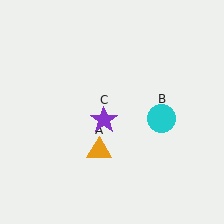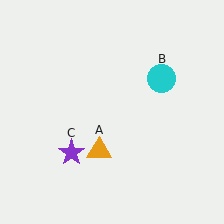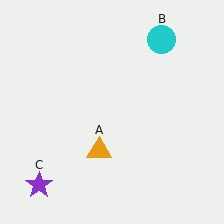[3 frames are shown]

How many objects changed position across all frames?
2 objects changed position: cyan circle (object B), purple star (object C).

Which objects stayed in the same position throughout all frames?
Orange triangle (object A) remained stationary.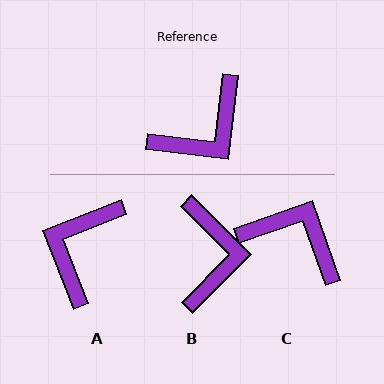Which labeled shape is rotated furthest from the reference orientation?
A, about 152 degrees away.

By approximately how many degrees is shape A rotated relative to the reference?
Approximately 152 degrees clockwise.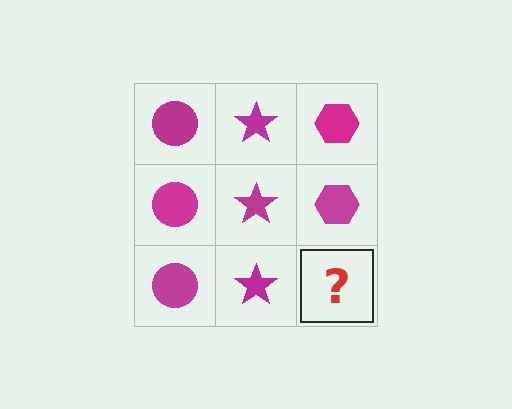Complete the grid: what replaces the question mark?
The question mark should be replaced with a magenta hexagon.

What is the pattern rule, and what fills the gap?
The rule is that each column has a consistent shape. The gap should be filled with a magenta hexagon.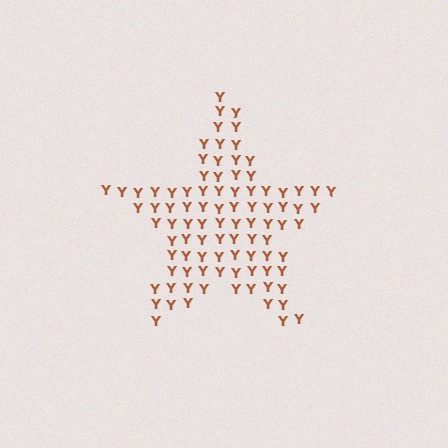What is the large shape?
The large shape is a star.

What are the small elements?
The small elements are letter Y's.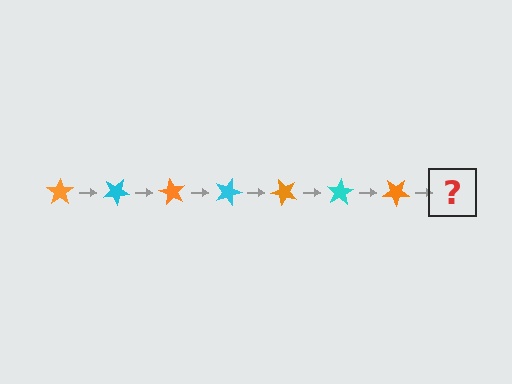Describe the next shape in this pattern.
It should be a cyan star, rotated 210 degrees from the start.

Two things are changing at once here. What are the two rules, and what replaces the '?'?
The two rules are that it rotates 30 degrees each step and the color cycles through orange and cyan. The '?' should be a cyan star, rotated 210 degrees from the start.